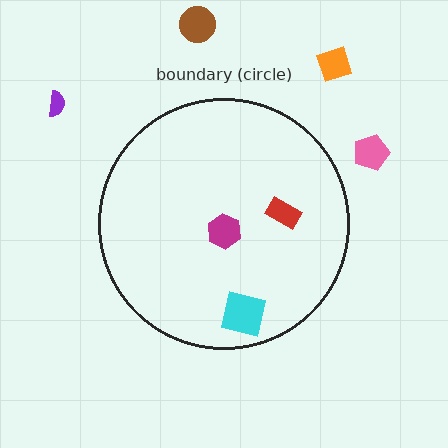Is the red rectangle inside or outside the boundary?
Inside.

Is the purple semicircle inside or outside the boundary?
Outside.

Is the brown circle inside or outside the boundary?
Outside.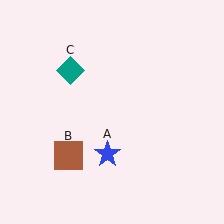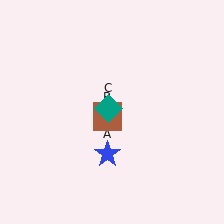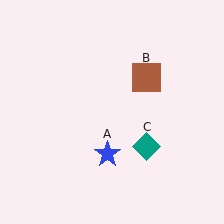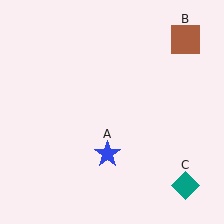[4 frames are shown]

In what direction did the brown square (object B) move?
The brown square (object B) moved up and to the right.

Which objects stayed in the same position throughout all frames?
Blue star (object A) remained stationary.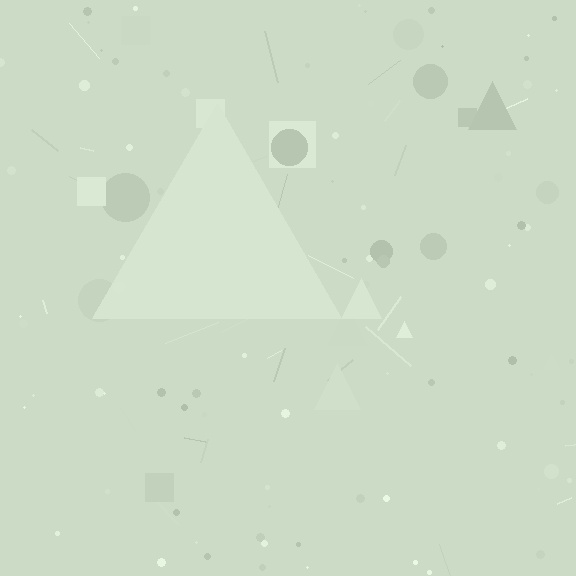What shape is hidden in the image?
A triangle is hidden in the image.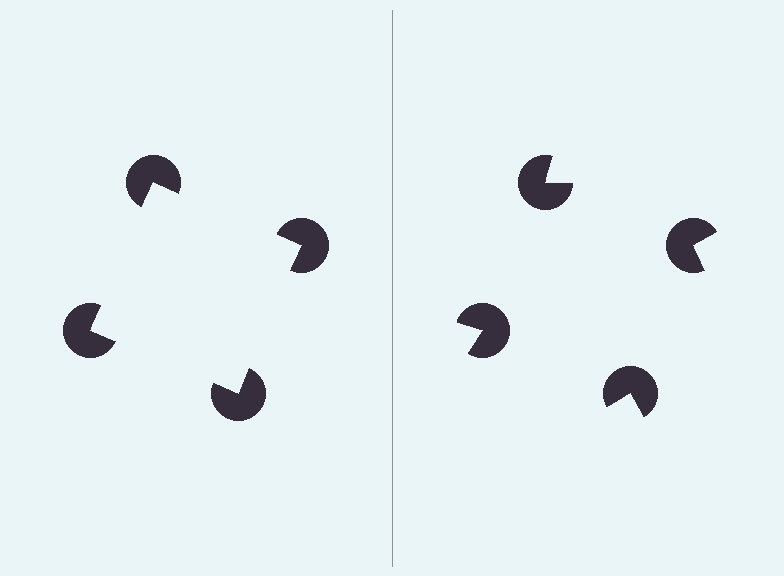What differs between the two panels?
The pac-man discs are positioned identically on both sides; only the wedge orientations differ. On the left they align to a square; on the right they are misaligned.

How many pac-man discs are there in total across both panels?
8 — 4 on each side.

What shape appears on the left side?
An illusory square.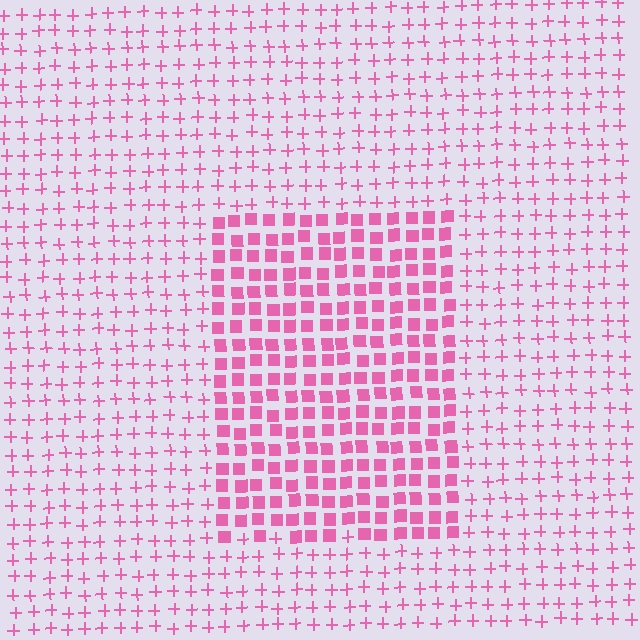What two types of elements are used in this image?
The image uses squares inside the rectangle region and plus signs outside it.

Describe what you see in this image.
The image is filled with small pink elements arranged in a uniform grid. A rectangle-shaped region contains squares, while the surrounding area contains plus signs. The boundary is defined purely by the change in element shape.